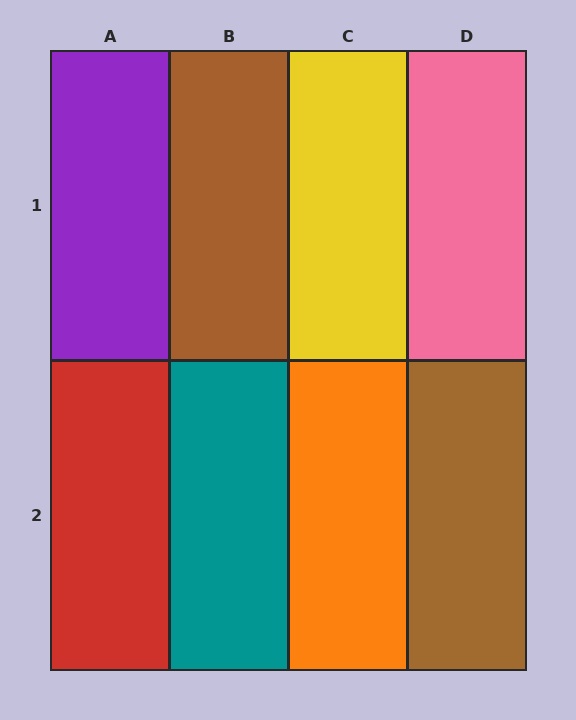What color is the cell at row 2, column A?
Red.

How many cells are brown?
2 cells are brown.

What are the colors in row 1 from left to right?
Purple, brown, yellow, pink.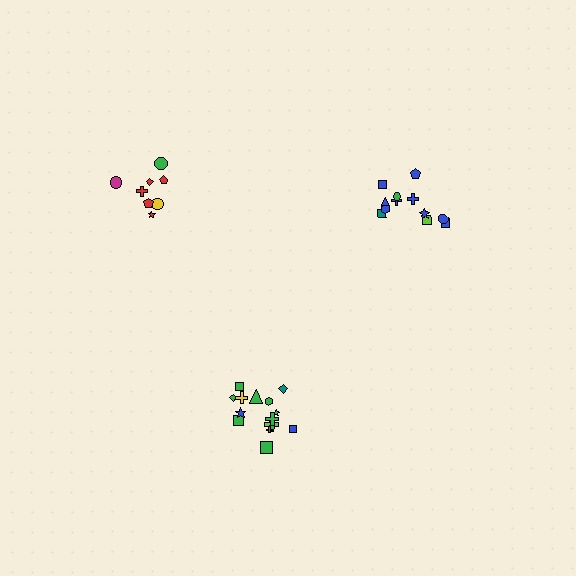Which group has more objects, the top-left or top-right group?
The top-right group.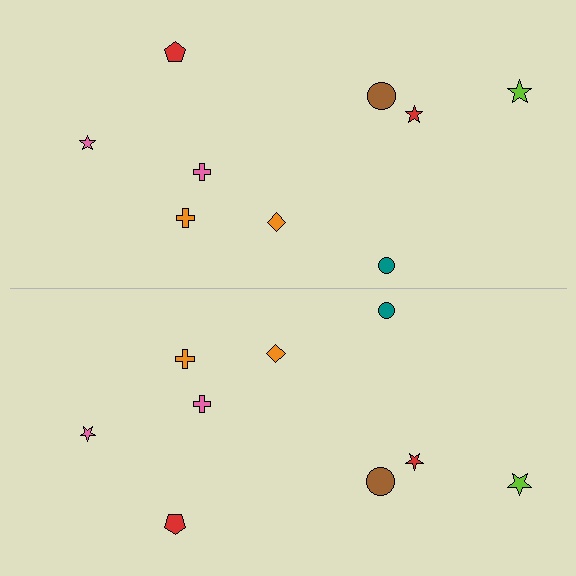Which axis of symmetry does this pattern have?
The pattern has a horizontal axis of symmetry running through the center of the image.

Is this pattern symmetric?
Yes, this pattern has bilateral (reflection) symmetry.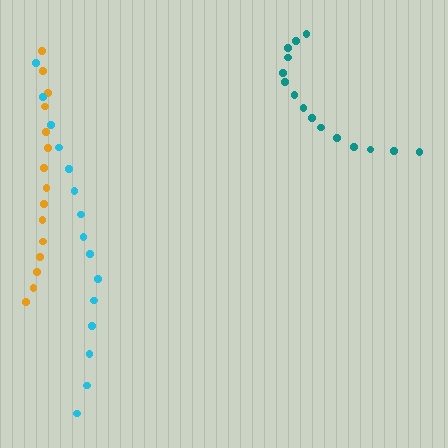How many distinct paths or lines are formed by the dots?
There are 3 distinct paths.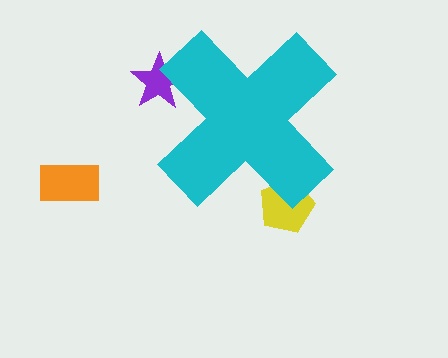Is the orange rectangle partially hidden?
No, the orange rectangle is fully visible.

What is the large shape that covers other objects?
A cyan cross.